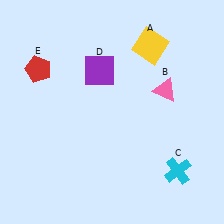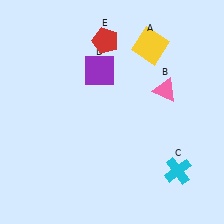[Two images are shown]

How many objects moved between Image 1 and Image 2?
1 object moved between the two images.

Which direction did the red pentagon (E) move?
The red pentagon (E) moved right.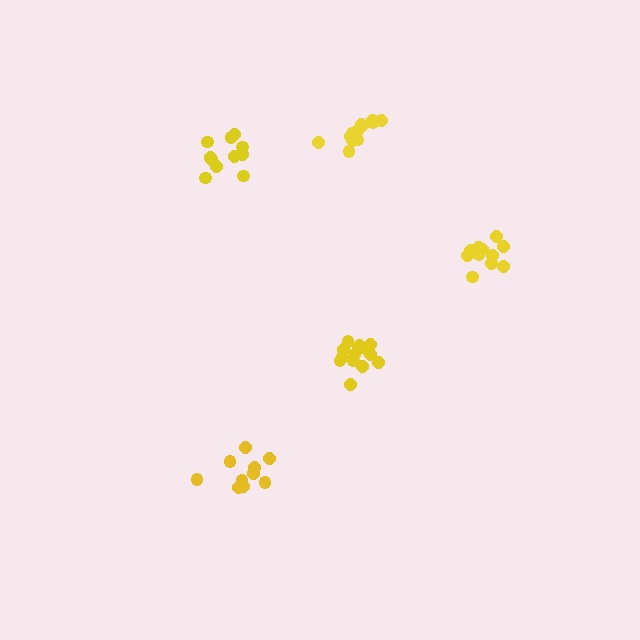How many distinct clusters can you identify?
There are 5 distinct clusters.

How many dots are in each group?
Group 1: 15 dots, Group 2: 11 dots, Group 3: 10 dots, Group 4: 13 dots, Group 5: 12 dots (61 total).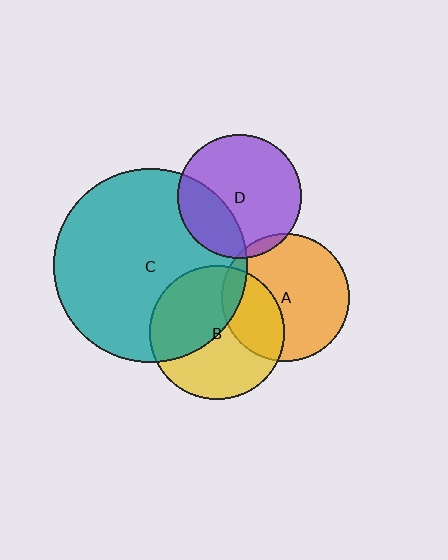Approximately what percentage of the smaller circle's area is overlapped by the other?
Approximately 5%.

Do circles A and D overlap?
Yes.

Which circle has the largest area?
Circle C (teal).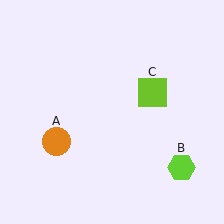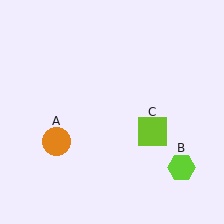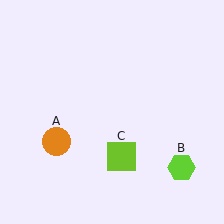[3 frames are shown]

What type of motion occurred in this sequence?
The lime square (object C) rotated clockwise around the center of the scene.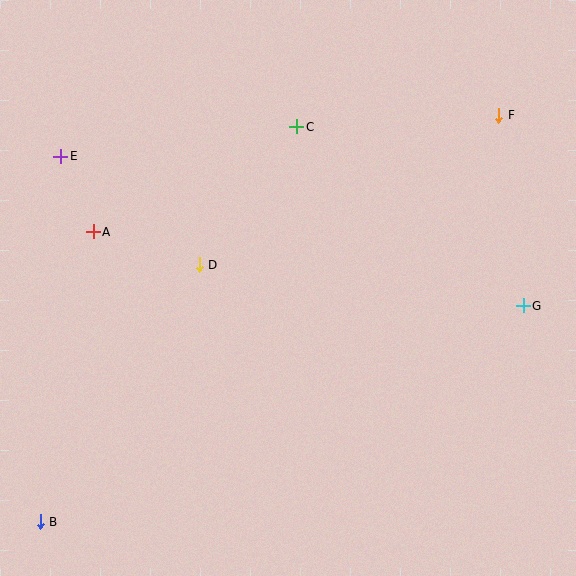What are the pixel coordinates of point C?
Point C is at (297, 127).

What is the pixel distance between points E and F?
The distance between E and F is 440 pixels.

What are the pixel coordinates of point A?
Point A is at (93, 232).